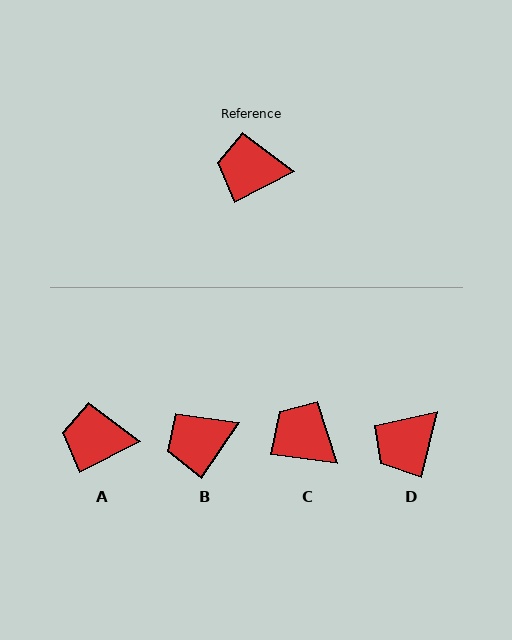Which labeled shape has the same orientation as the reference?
A.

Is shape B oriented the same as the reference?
No, it is off by about 29 degrees.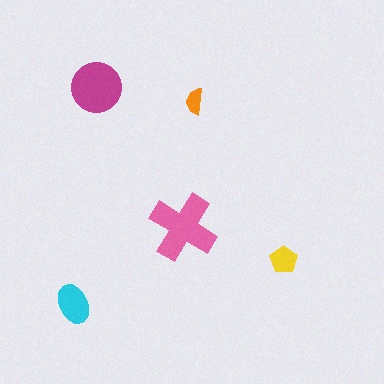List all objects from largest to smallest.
The pink cross, the magenta circle, the cyan ellipse, the yellow pentagon, the orange semicircle.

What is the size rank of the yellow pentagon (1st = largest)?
4th.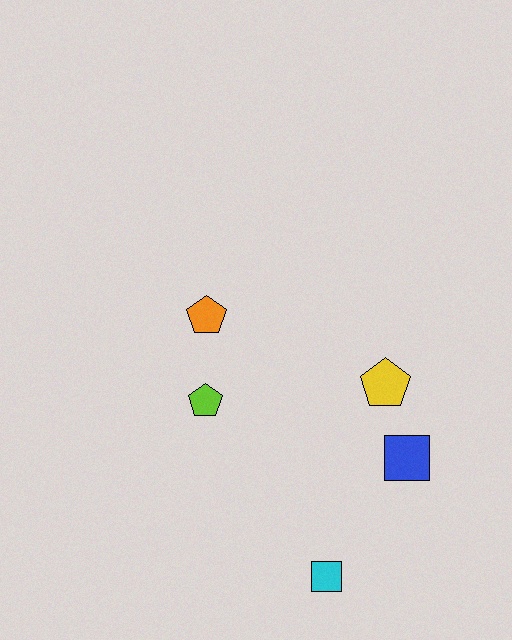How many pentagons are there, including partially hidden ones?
There are 3 pentagons.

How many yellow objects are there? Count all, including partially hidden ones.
There is 1 yellow object.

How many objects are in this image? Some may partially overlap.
There are 5 objects.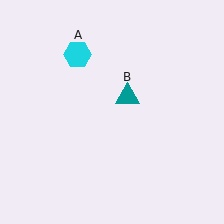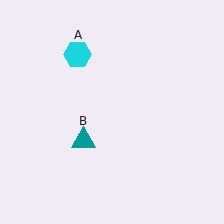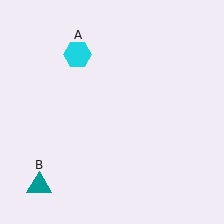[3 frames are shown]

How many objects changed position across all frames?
1 object changed position: teal triangle (object B).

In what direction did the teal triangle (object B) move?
The teal triangle (object B) moved down and to the left.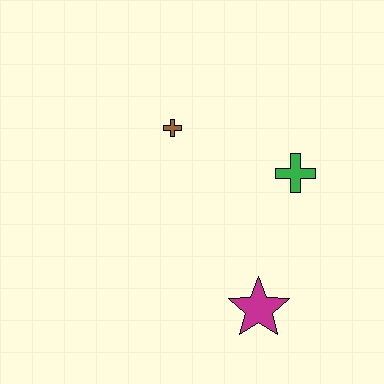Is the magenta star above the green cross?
No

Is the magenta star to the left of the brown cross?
No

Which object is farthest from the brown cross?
The magenta star is farthest from the brown cross.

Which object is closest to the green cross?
The brown cross is closest to the green cross.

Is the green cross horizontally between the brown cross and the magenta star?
No